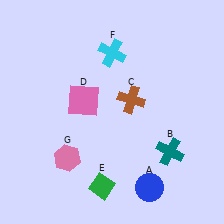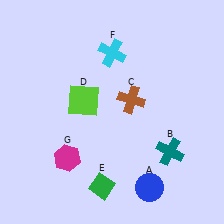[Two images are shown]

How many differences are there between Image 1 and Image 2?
There are 2 differences between the two images.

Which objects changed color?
D changed from pink to lime. G changed from pink to magenta.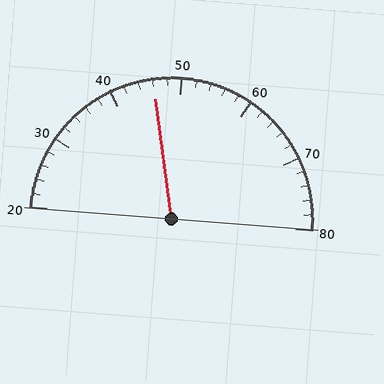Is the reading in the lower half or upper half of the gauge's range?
The reading is in the lower half of the range (20 to 80).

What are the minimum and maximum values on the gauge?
The gauge ranges from 20 to 80.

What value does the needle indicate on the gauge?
The needle indicates approximately 46.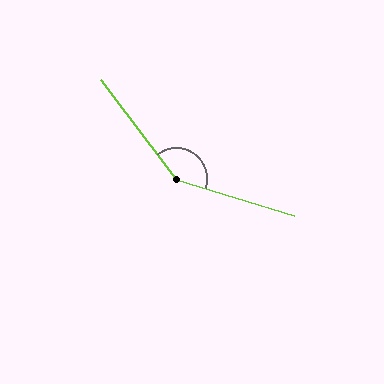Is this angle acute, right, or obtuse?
It is obtuse.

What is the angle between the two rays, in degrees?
Approximately 145 degrees.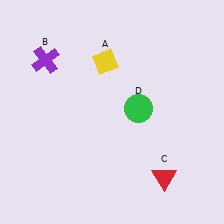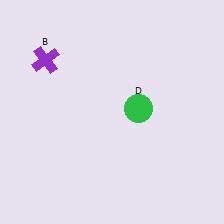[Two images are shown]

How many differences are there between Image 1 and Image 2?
There are 2 differences between the two images.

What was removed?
The yellow diamond (A), the red triangle (C) were removed in Image 2.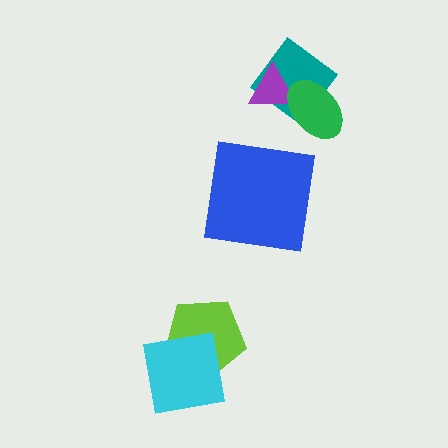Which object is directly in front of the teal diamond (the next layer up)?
The purple triangle is directly in front of the teal diamond.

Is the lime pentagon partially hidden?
Yes, it is partially covered by another shape.